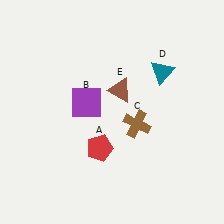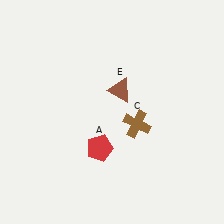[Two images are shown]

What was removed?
The purple square (B), the teal triangle (D) were removed in Image 2.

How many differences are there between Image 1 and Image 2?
There are 2 differences between the two images.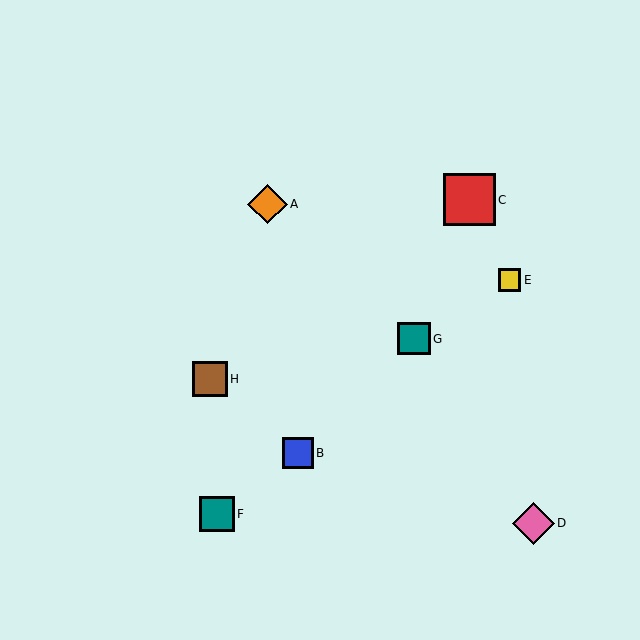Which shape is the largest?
The red square (labeled C) is the largest.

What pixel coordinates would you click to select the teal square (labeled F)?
Click at (217, 514) to select the teal square F.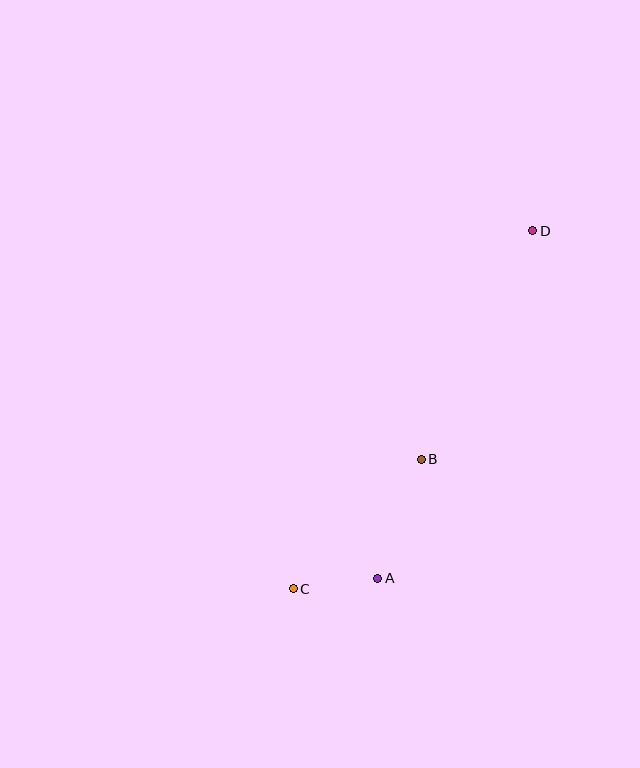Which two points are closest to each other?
Points A and C are closest to each other.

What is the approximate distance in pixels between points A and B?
The distance between A and B is approximately 127 pixels.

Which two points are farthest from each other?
Points C and D are farthest from each other.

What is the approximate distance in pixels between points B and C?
The distance between B and C is approximately 182 pixels.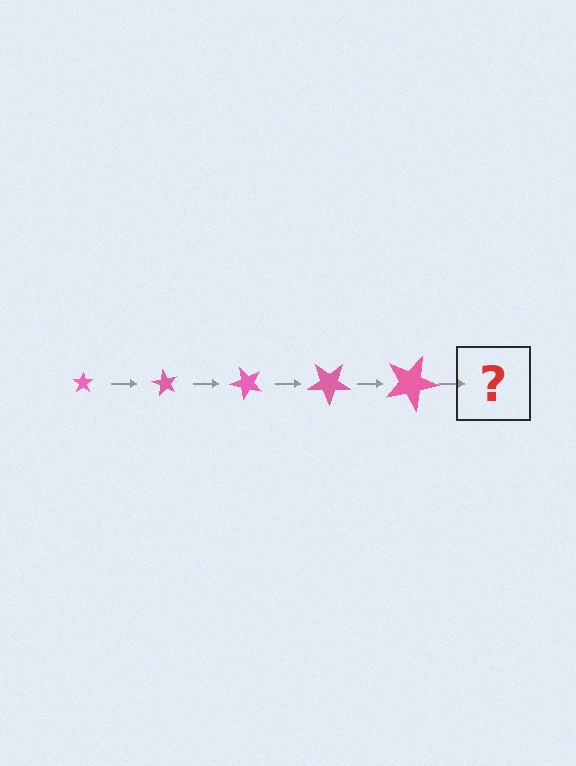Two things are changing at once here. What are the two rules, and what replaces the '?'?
The two rules are that the star grows larger each step and it rotates 60 degrees each step. The '?' should be a star, larger than the previous one and rotated 300 degrees from the start.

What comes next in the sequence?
The next element should be a star, larger than the previous one and rotated 300 degrees from the start.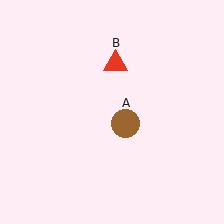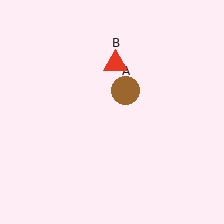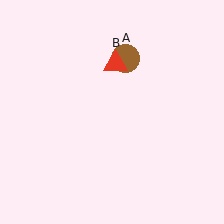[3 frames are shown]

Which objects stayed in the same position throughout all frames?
Red triangle (object B) remained stationary.